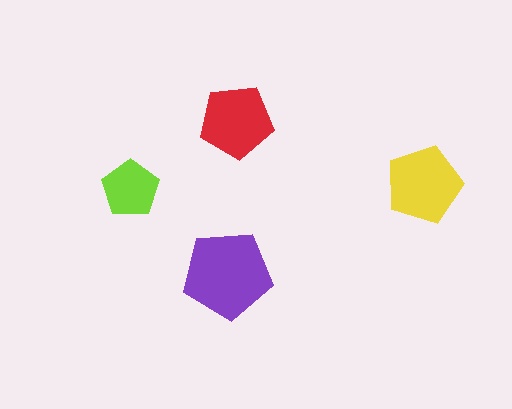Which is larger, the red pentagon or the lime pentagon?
The red one.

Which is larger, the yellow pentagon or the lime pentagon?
The yellow one.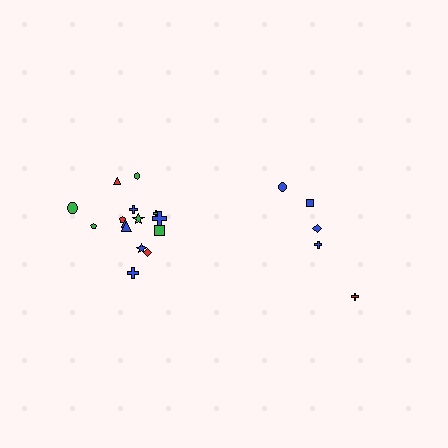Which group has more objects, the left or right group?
The left group.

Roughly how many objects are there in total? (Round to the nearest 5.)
Roughly 20 objects in total.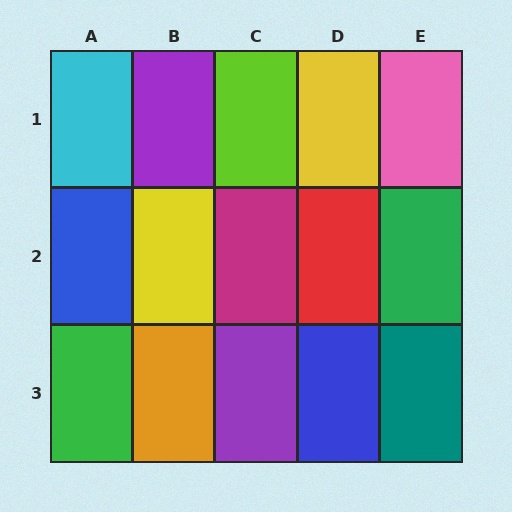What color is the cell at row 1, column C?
Lime.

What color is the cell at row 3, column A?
Green.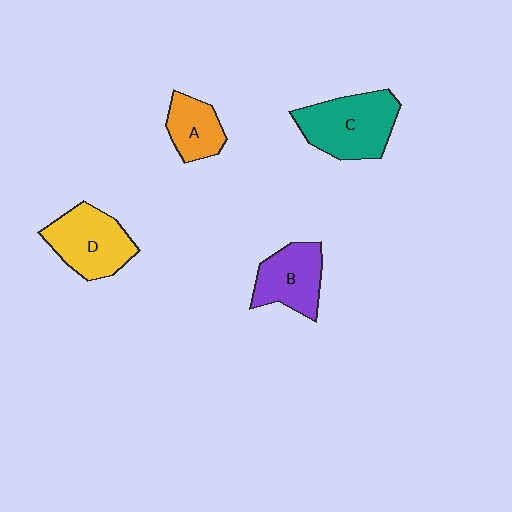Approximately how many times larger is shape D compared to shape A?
Approximately 1.6 times.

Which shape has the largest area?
Shape C (teal).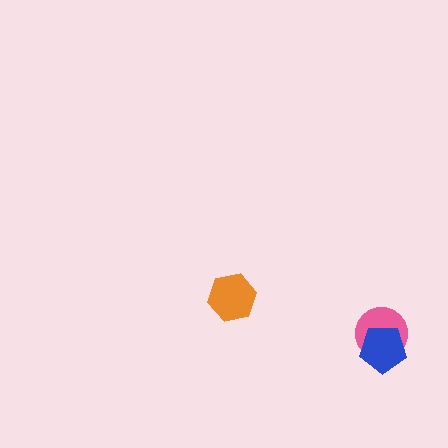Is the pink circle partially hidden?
Yes, it is partially covered by another shape.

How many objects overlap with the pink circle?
1 object overlaps with the pink circle.